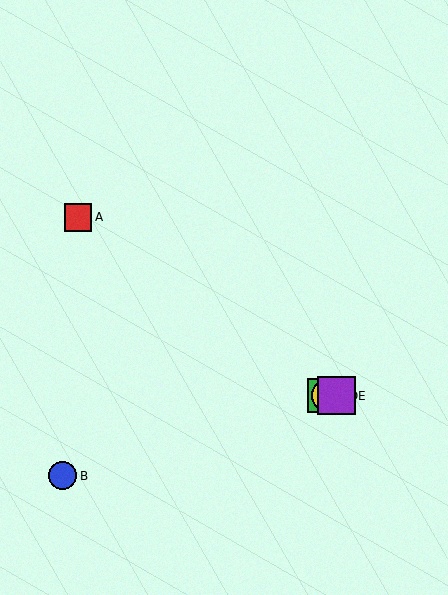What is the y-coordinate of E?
Object E is at y≈396.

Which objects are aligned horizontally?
Objects C, D, E are aligned horizontally.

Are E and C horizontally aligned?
Yes, both are at y≈396.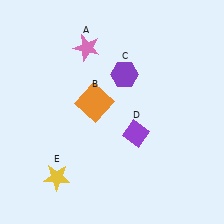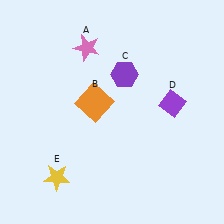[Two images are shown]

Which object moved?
The purple diamond (D) moved right.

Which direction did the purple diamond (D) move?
The purple diamond (D) moved right.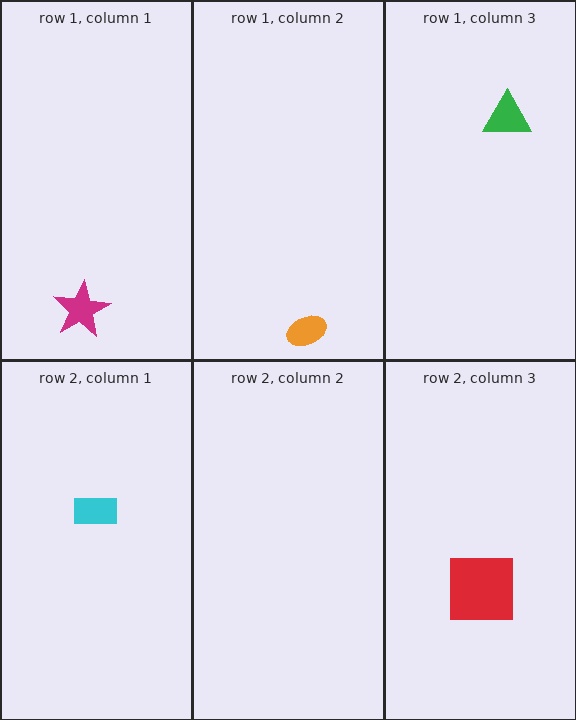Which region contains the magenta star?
The row 1, column 1 region.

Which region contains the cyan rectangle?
The row 2, column 1 region.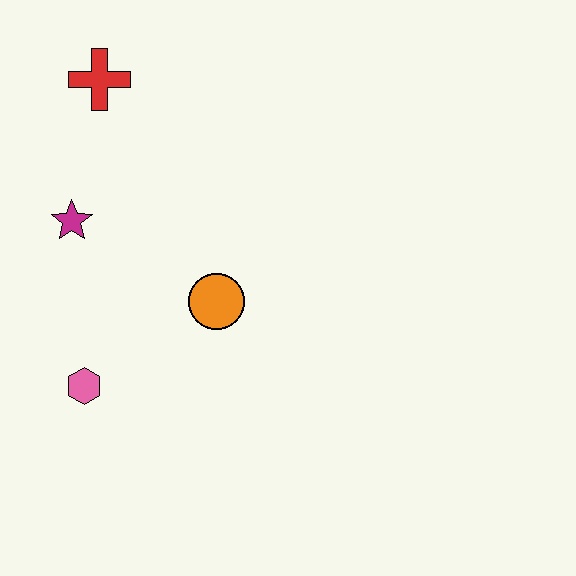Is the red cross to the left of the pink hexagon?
No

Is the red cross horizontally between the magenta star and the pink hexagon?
No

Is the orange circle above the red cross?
No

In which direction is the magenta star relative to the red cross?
The magenta star is below the red cross.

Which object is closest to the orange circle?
The pink hexagon is closest to the orange circle.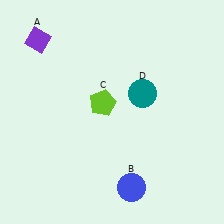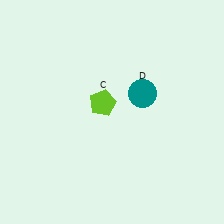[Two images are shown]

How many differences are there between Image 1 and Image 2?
There are 2 differences between the two images.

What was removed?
The purple diamond (A), the blue circle (B) were removed in Image 2.